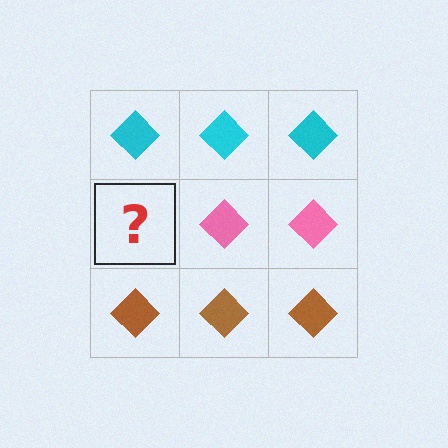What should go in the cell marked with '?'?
The missing cell should contain a pink diamond.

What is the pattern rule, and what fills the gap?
The rule is that each row has a consistent color. The gap should be filled with a pink diamond.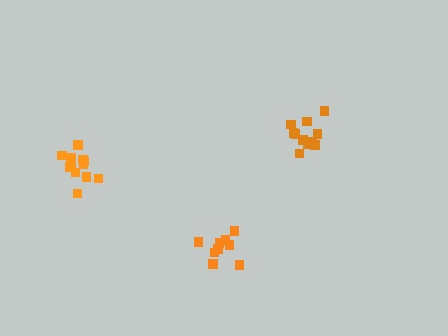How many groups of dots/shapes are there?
There are 3 groups.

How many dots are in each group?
Group 1: 14 dots, Group 2: 11 dots, Group 3: 9 dots (34 total).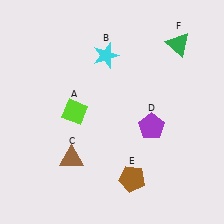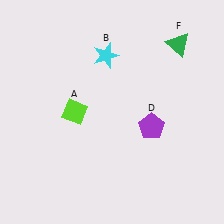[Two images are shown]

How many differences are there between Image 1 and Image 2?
There are 2 differences between the two images.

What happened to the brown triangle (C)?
The brown triangle (C) was removed in Image 2. It was in the bottom-left area of Image 1.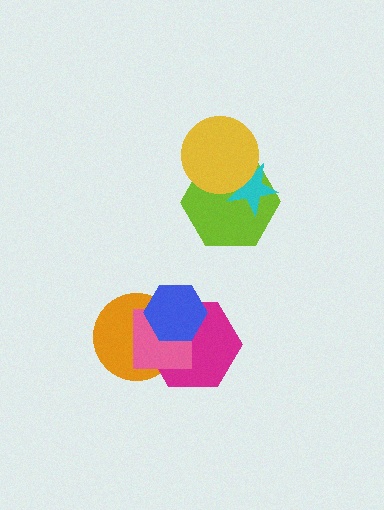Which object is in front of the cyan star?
The yellow circle is in front of the cyan star.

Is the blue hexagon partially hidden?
No, no other shape covers it.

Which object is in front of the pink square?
The blue hexagon is in front of the pink square.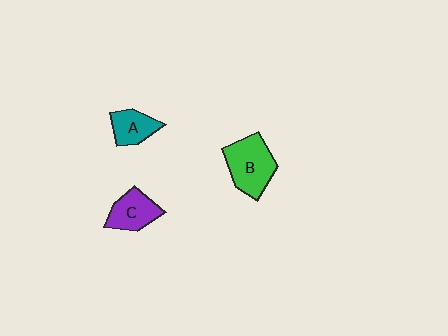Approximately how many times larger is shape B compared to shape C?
Approximately 1.4 times.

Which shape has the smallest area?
Shape A (teal).